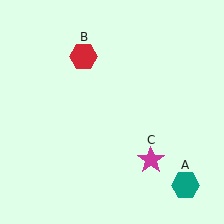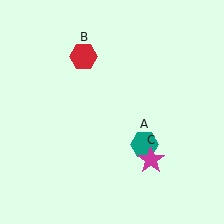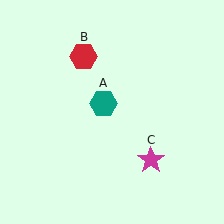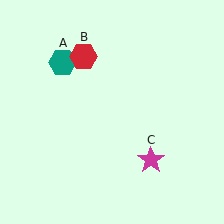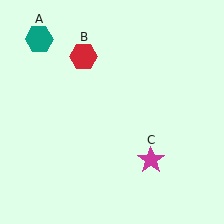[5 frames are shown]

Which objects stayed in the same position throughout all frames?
Red hexagon (object B) and magenta star (object C) remained stationary.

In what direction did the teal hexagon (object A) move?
The teal hexagon (object A) moved up and to the left.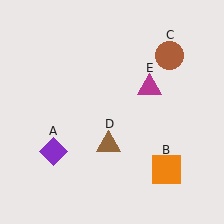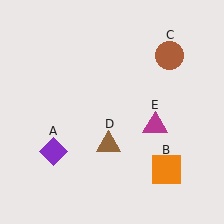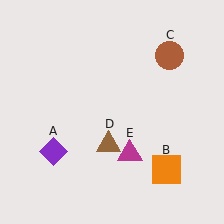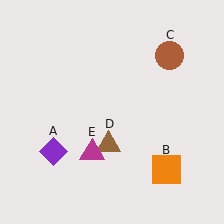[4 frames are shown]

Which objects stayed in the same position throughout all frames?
Purple diamond (object A) and orange square (object B) and brown circle (object C) and brown triangle (object D) remained stationary.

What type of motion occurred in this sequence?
The magenta triangle (object E) rotated clockwise around the center of the scene.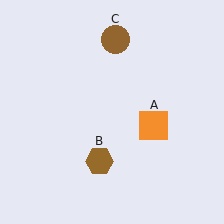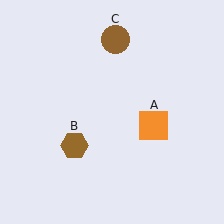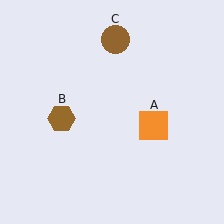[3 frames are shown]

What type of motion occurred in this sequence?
The brown hexagon (object B) rotated clockwise around the center of the scene.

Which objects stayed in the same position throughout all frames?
Orange square (object A) and brown circle (object C) remained stationary.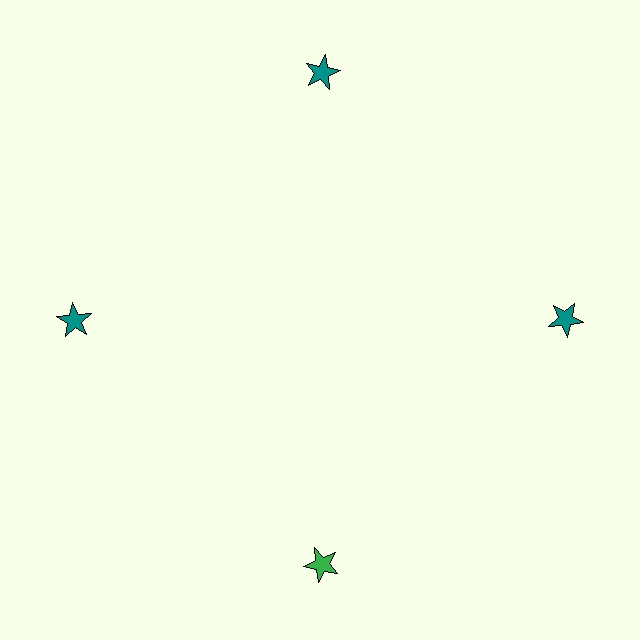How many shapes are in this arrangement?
There are 4 shapes arranged in a ring pattern.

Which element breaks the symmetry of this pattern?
The green star at roughly the 6 o'clock position breaks the symmetry. All other shapes are teal stars.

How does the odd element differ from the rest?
It has a different color: green instead of teal.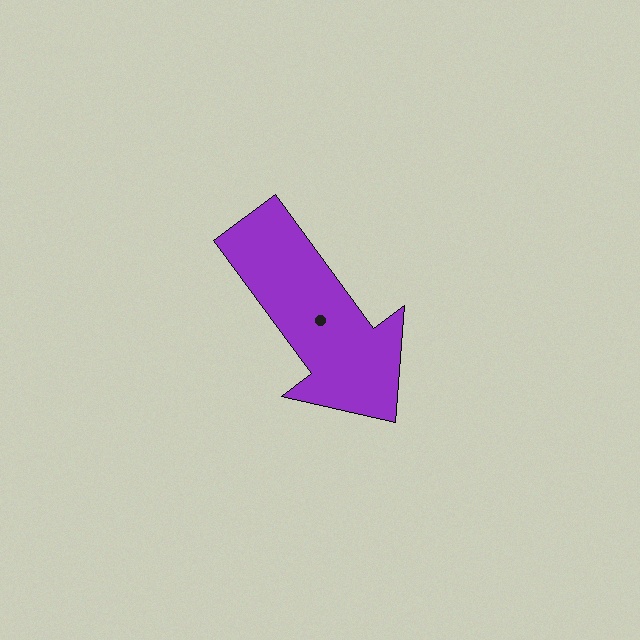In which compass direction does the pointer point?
Southeast.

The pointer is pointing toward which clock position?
Roughly 5 o'clock.